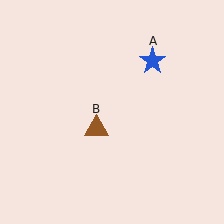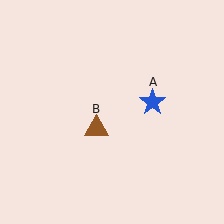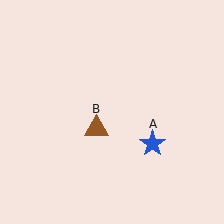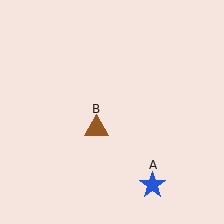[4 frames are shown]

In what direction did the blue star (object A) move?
The blue star (object A) moved down.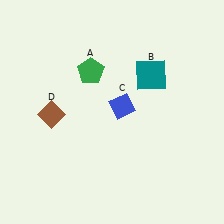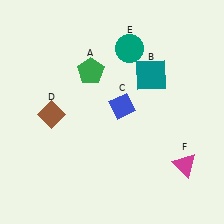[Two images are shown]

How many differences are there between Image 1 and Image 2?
There are 2 differences between the two images.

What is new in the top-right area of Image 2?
A teal circle (E) was added in the top-right area of Image 2.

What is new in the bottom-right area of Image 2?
A magenta triangle (F) was added in the bottom-right area of Image 2.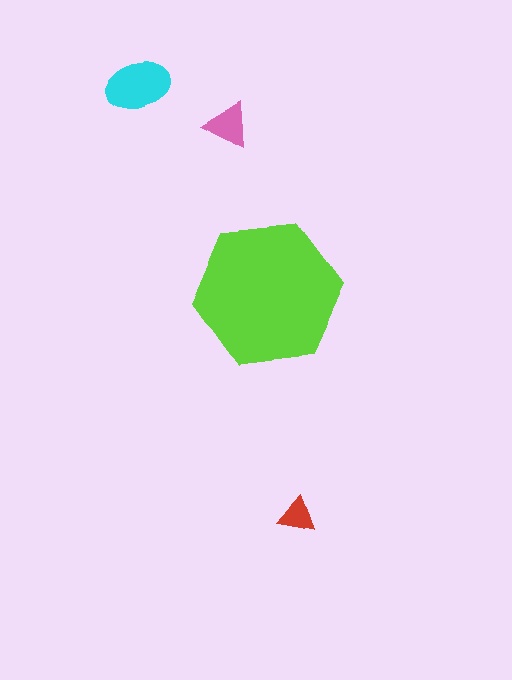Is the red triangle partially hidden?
No, the red triangle is fully visible.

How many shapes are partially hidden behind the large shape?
0 shapes are partially hidden.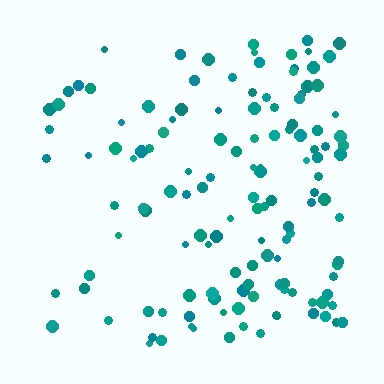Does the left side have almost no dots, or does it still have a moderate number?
Still a moderate number, just noticeably fewer than the right.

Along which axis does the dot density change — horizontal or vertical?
Horizontal.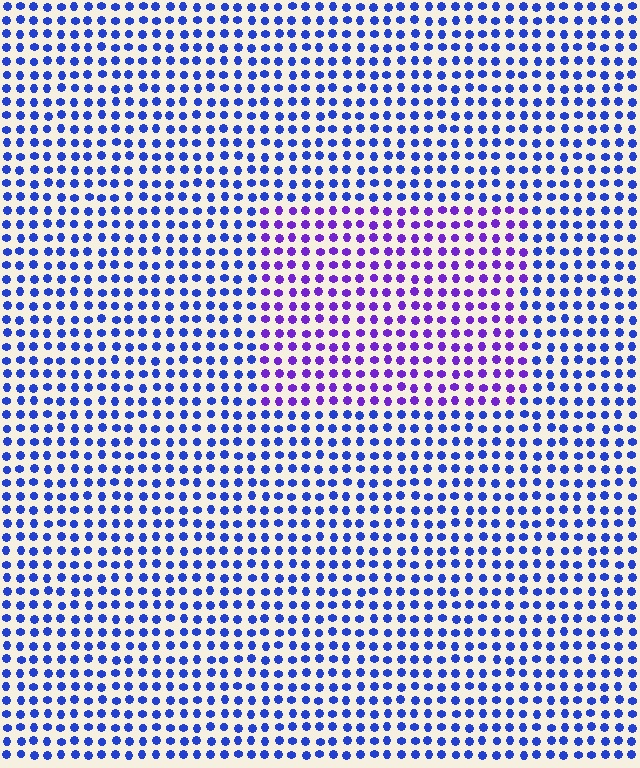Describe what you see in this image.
The image is filled with small blue elements in a uniform arrangement. A rectangle-shaped region is visible where the elements are tinted to a slightly different hue, forming a subtle color boundary.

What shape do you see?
I see a rectangle.